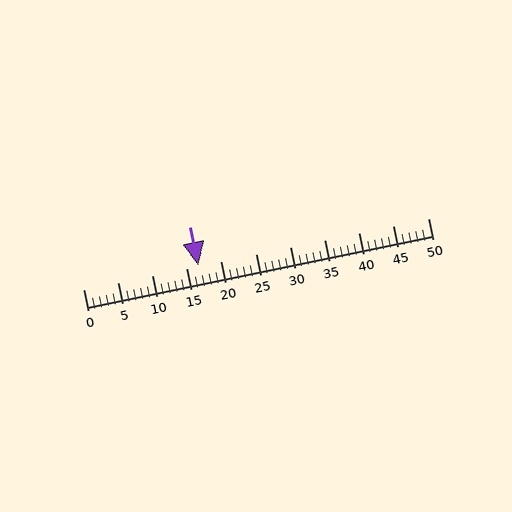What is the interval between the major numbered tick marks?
The major tick marks are spaced 5 units apart.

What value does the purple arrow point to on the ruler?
The purple arrow points to approximately 17.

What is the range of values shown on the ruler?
The ruler shows values from 0 to 50.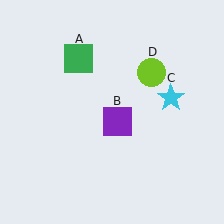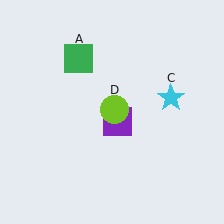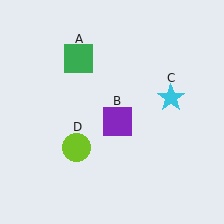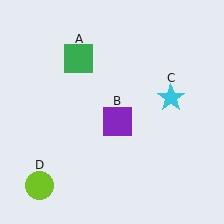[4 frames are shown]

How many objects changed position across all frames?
1 object changed position: lime circle (object D).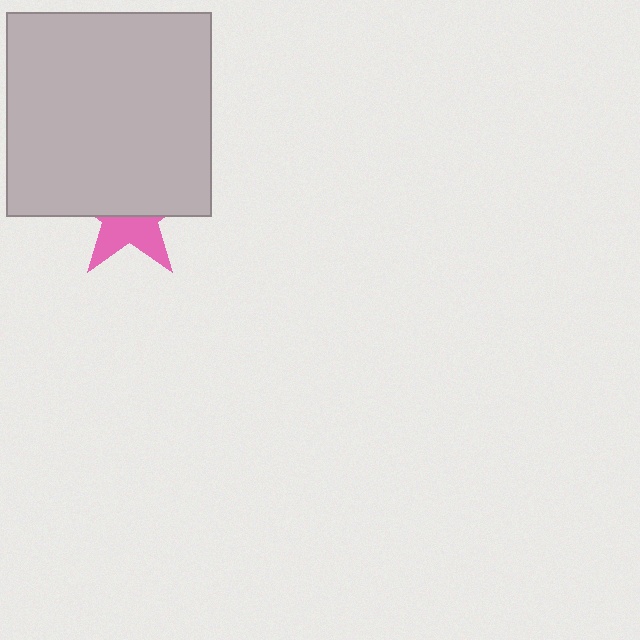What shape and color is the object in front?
The object in front is a light gray square.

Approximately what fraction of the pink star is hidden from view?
Roughly 58% of the pink star is hidden behind the light gray square.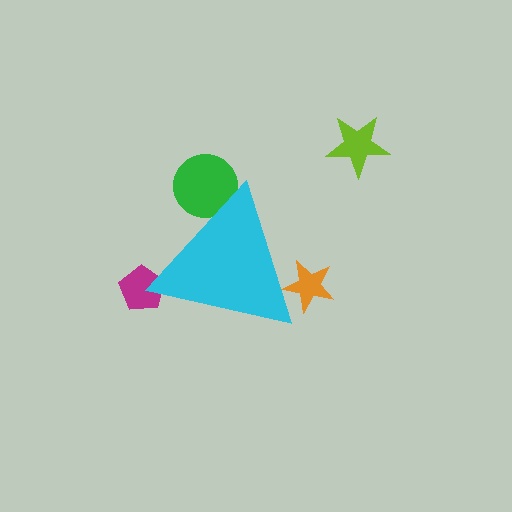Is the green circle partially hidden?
Yes, the green circle is partially hidden behind the cyan triangle.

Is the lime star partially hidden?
No, the lime star is fully visible.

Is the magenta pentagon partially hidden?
Yes, the magenta pentagon is partially hidden behind the cyan triangle.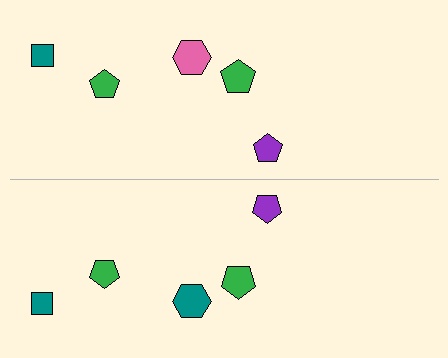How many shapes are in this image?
There are 10 shapes in this image.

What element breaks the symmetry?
The teal hexagon on the bottom side breaks the symmetry — its mirror counterpart is pink.